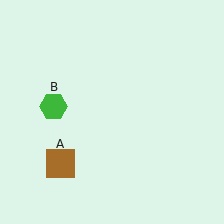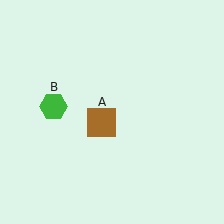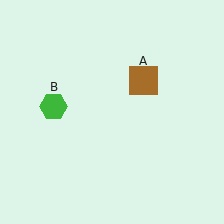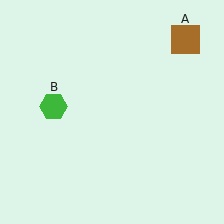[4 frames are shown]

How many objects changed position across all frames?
1 object changed position: brown square (object A).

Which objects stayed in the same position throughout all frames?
Green hexagon (object B) remained stationary.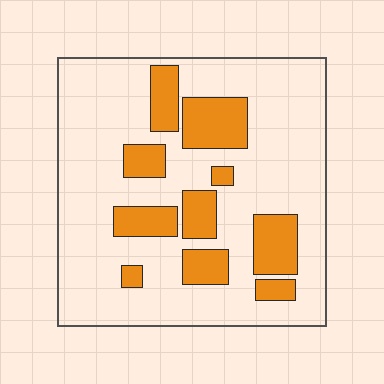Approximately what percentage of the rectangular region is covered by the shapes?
Approximately 25%.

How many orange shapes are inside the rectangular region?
10.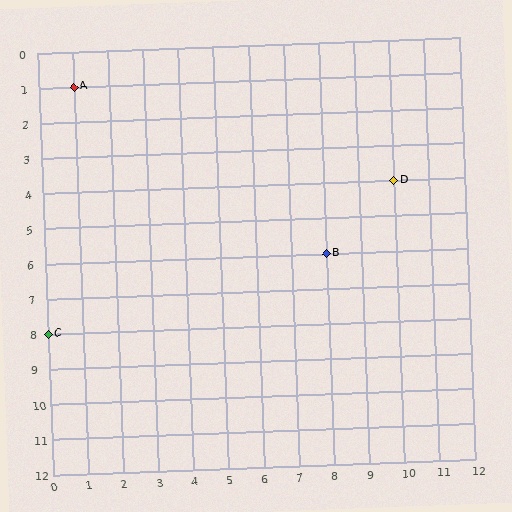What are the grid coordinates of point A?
Point A is at grid coordinates (1, 1).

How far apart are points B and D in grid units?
Points B and D are 2 columns and 2 rows apart (about 2.8 grid units diagonally).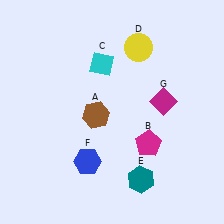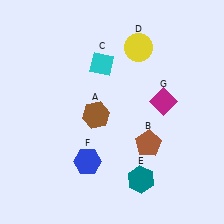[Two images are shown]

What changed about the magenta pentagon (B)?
In Image 1, B is magenta. In Image 2, it changed to brown.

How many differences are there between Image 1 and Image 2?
There is 1 difference between the two images.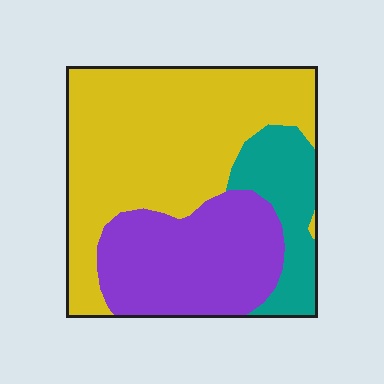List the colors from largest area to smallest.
From largest to smallest: yellow, purple, teal.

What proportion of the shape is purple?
Purple covers 31% of the shape.